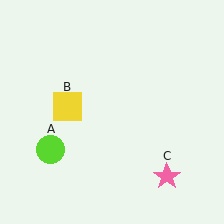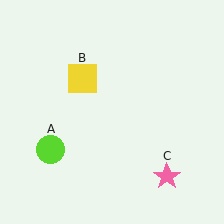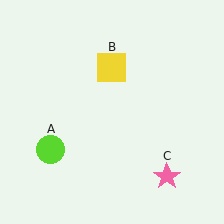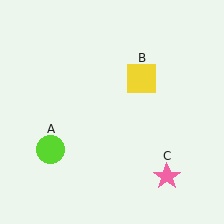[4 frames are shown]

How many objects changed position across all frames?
1 object changed position: yellow square (object B).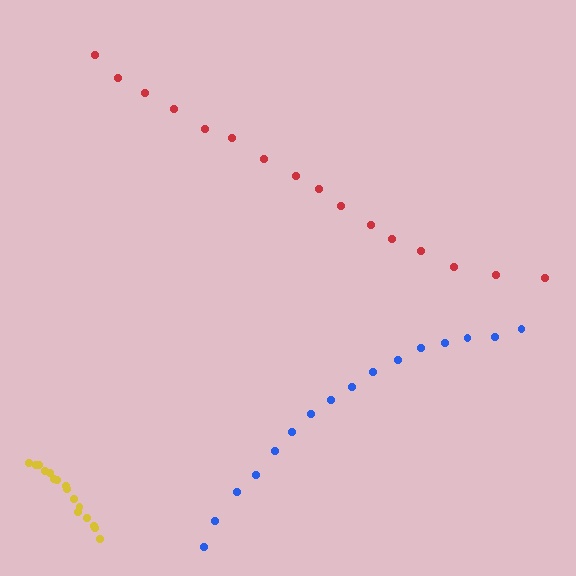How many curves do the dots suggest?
There are 3 distinct paths.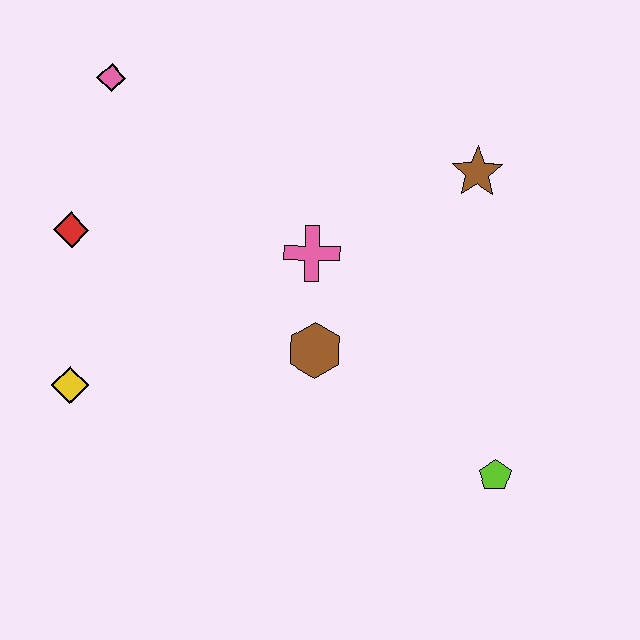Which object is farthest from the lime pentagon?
The pink diamond is farthest from the lime pentagon.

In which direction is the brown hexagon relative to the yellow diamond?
The brown hexagon is to the right of the yellow diamond.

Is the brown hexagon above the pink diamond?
No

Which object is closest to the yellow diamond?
The red diamond is closest to the yellow diamond.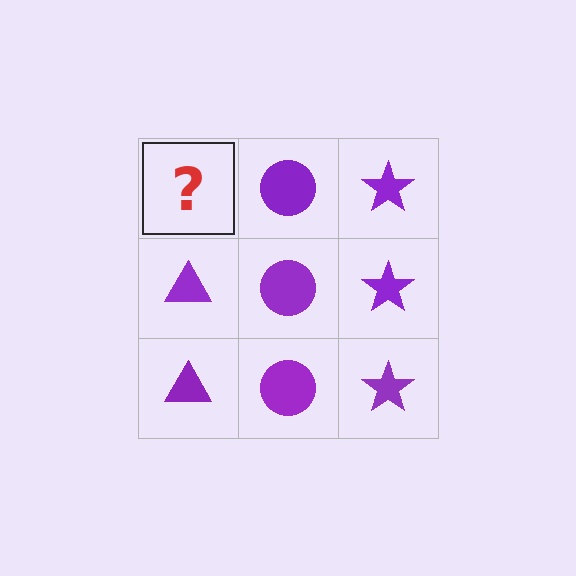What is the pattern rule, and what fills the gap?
The rule is that each column has a consistent shape. The gap should be filled with a purple triangle.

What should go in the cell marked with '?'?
The missing cell should contain a purple triangle.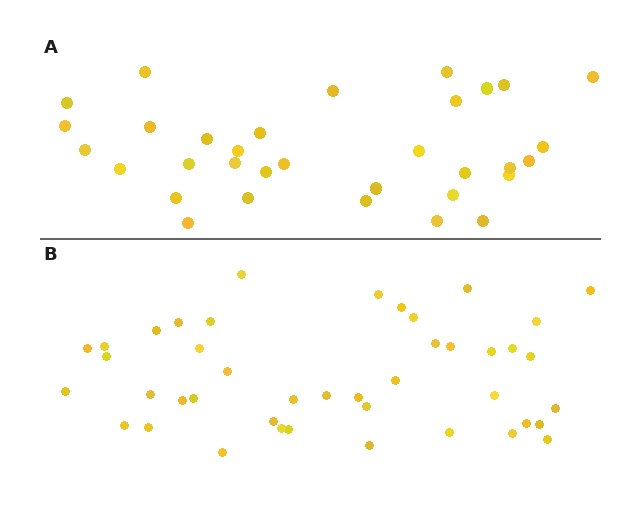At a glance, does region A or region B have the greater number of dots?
Region B (the bottom region) has more dots.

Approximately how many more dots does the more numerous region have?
Region B has roughly 10 or so more dots than region A.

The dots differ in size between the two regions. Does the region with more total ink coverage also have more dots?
No. Region A has more total ink coverage because its dots are larger, but region B actually contains more individual dots. Total area can be misleading — the number of items is what matters here.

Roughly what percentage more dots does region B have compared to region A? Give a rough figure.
About 30% more.